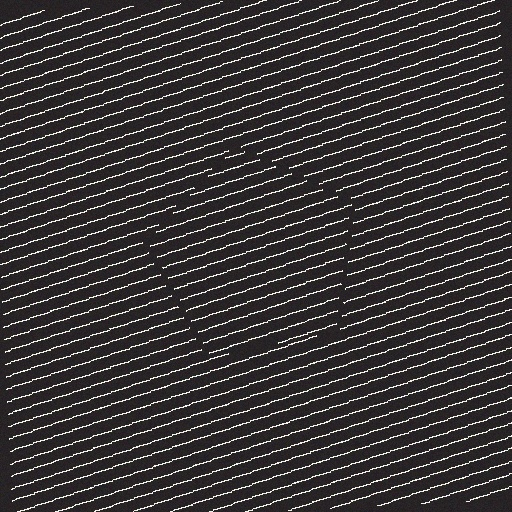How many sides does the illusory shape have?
5 sides — the line-ends trace a pentagon.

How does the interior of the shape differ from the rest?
The interior of the shape contains the same grating, shifted by half a period — the contour is defined by the phase discontinuity where line-ends from the inner and outer gratings abut.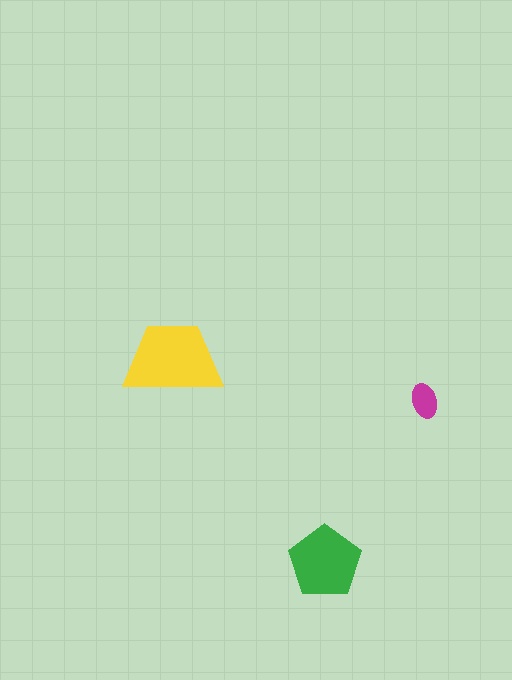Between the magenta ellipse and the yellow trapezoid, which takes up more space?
The yellow trapezoid.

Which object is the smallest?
The magenta ellipse.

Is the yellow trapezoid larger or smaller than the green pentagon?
Larger.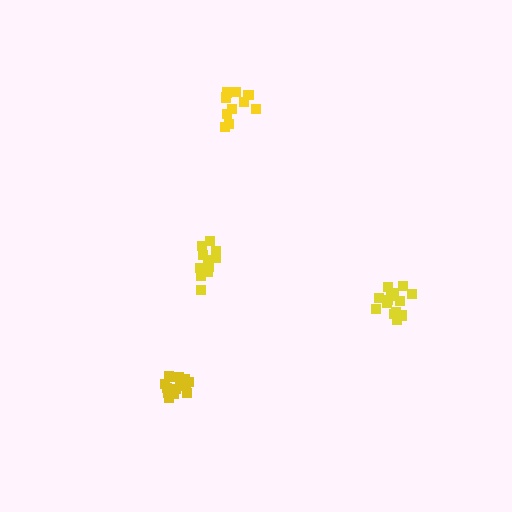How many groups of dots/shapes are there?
There are 4 groups.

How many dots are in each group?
Group 1: 12 dots, Group 2: 14 dots, Group 3: 16 dots, Group 4: 11 dots (53 total).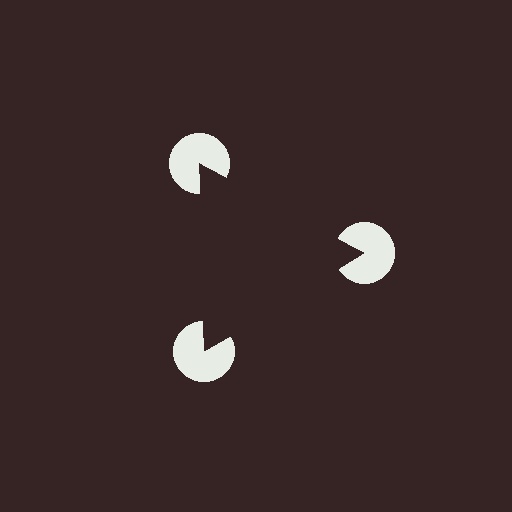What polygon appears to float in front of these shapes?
An illusory triangle — its edges are inferred from the aligned wedge cuts in the pac-man discs, not physically drawn.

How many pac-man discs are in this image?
There are 3 — one at each vertex of the illusory triangle.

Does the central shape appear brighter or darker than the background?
It typically appears slightly darker than the background, even though no actual brightness change is drawn.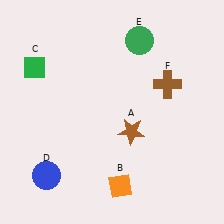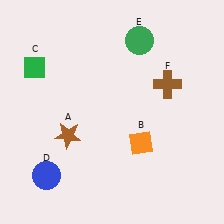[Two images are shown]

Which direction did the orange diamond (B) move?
The orange diamond (B) moved up.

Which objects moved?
The objects that moved are: the brown star (A), the orange diamond (B).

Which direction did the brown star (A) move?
The brown star (A) moved left.